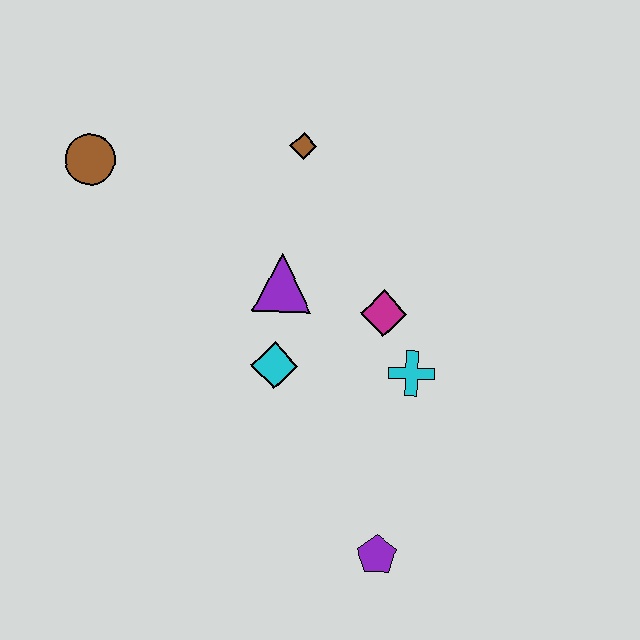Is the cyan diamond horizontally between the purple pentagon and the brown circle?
Yes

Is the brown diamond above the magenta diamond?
Yes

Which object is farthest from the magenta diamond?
The brown circle is farthest from the magenta diamond.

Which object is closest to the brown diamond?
The purple triangle is closest to the brown diamond.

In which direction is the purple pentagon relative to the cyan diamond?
The purple pentagon is below the cyan diamond.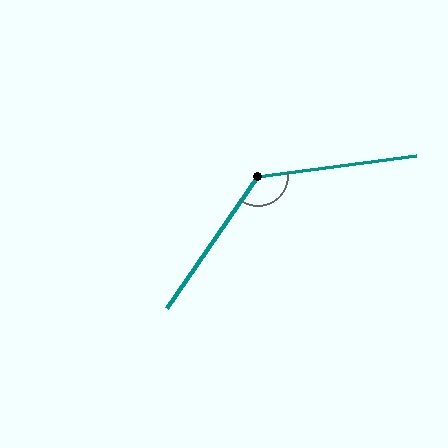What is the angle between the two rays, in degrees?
Approximately 132 degrees.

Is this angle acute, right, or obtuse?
It is obtuse.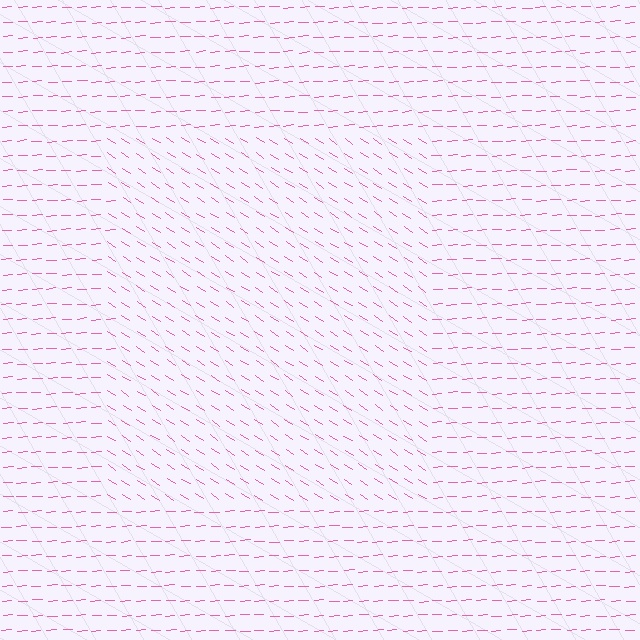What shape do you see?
I see a rectangle.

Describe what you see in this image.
The image is filled with small pink line segments. A rectangle region in the image has lines oriented differently from the surrounding lines, creating a visible texture boundary.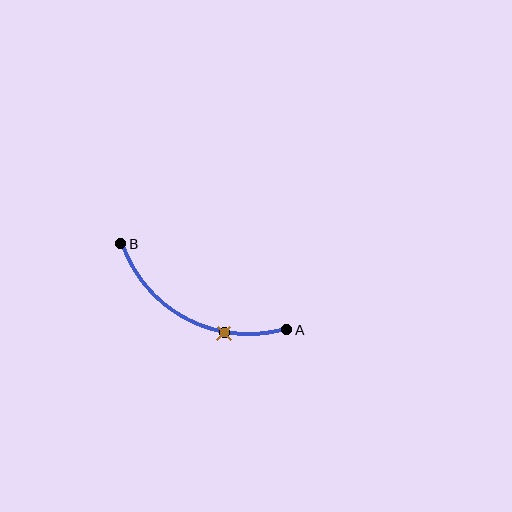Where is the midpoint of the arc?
The arc midpoint is the point on the curve farthest from the straight line joining A and B. It sits below that line.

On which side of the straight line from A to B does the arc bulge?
The arc bulges below the straight line connecting A and B.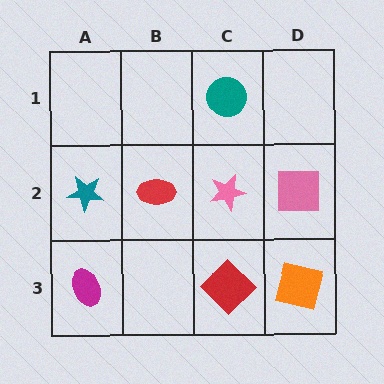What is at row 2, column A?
A teal star.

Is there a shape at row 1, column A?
No, that cell is empty.